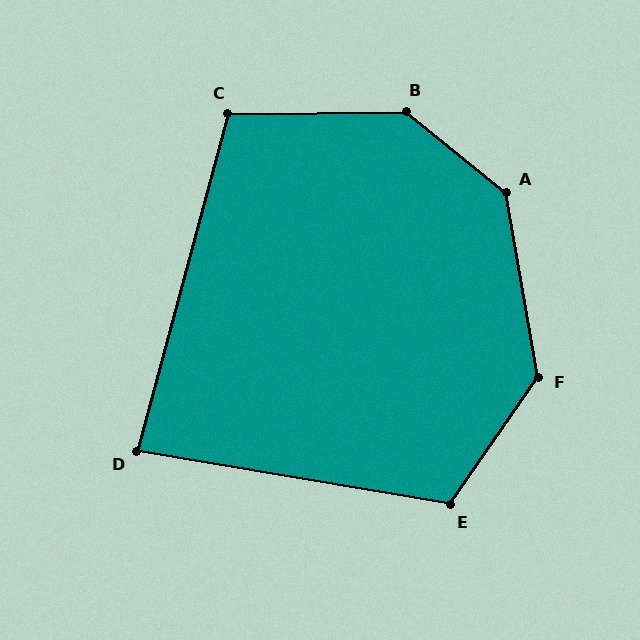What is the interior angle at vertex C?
Approximately 106 degrees (obtuse).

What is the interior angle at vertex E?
Approximately 115 degrees (obtuse).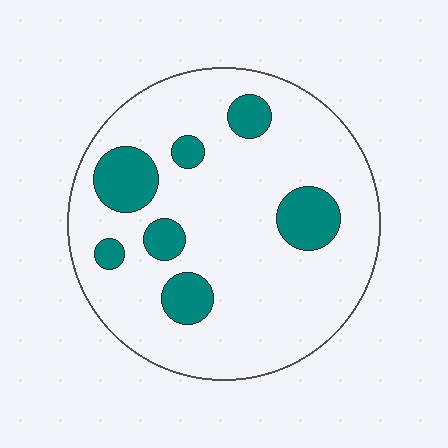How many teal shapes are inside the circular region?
7.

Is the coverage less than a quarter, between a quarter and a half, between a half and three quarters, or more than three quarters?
Less than a quarter.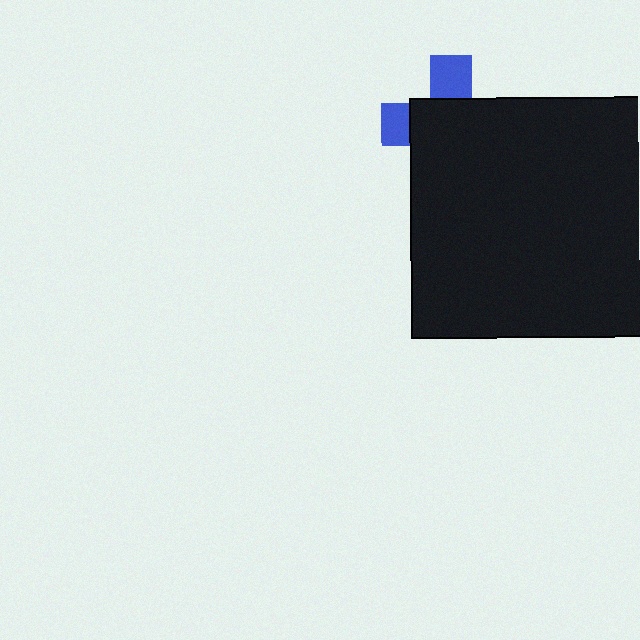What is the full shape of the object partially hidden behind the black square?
The partially hidden object is a blue cross.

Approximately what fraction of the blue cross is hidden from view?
Roughly 70% of the blue cross is hidden behind the black square.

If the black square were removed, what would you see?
You would see the complete blue cross.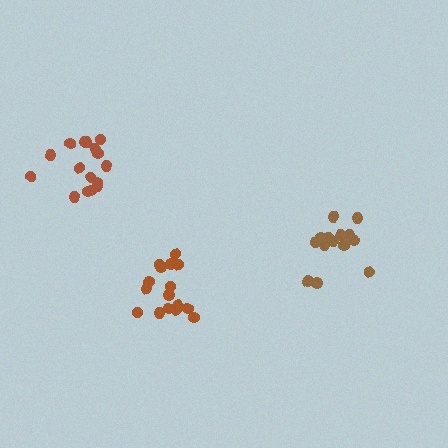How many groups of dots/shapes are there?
There are 3 groups.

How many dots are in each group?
Group 1: 16 dots, Group 2: 15 dots, Group 3: 16 dots (47 total).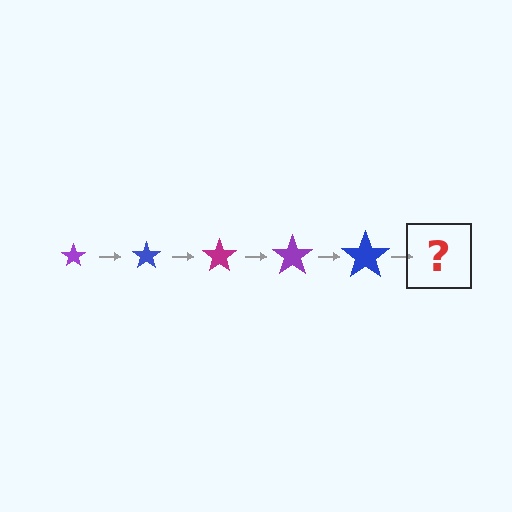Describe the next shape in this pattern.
It should be a magenta star, larger than the previous one.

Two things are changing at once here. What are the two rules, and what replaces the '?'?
The two rules are that the star grows larger each step and the color cycles through purple, blue, and magenta. The '?' should be a magenta star, larger than the previous one.